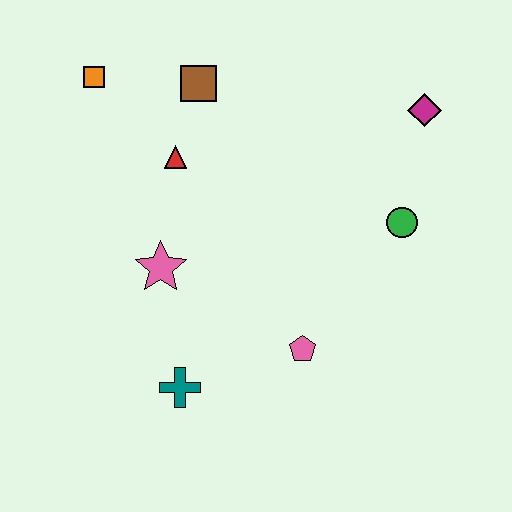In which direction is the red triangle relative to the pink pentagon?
The red triangle is above the pink pentagon.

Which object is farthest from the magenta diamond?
The teal cross is farthest from the magenta diamond.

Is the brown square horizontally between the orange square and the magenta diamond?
Yes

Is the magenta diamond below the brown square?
Yes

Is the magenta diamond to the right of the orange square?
Yes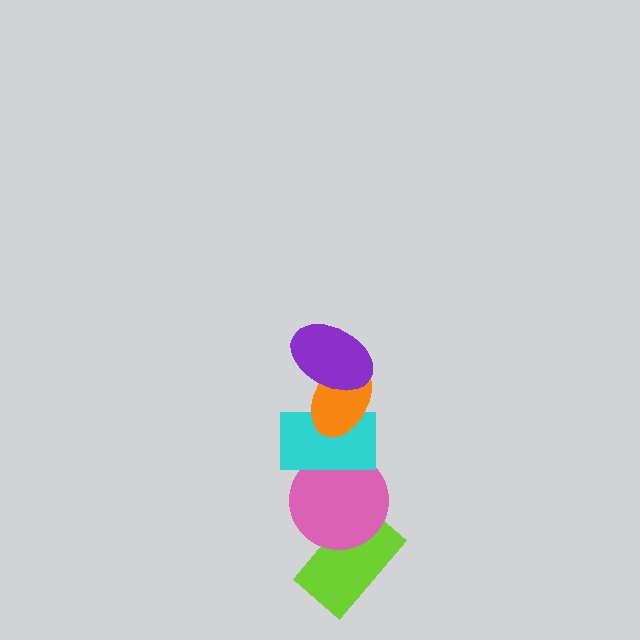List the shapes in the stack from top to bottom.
From top to bottom: the purple ellipse, the orange ellipse, the cyan rectangle, the pink circle, the lime rectangle.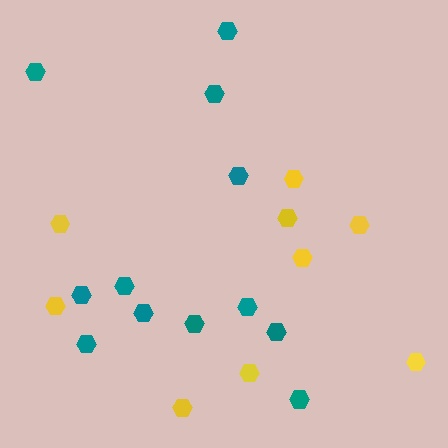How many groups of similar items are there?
There are 2 groups: one group of yellow hexagons (9) and one group of teal hexagons (12).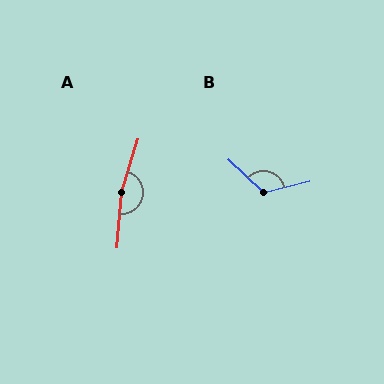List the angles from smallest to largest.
B (123°), A (167°).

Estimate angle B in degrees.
Approximately 123 degrees.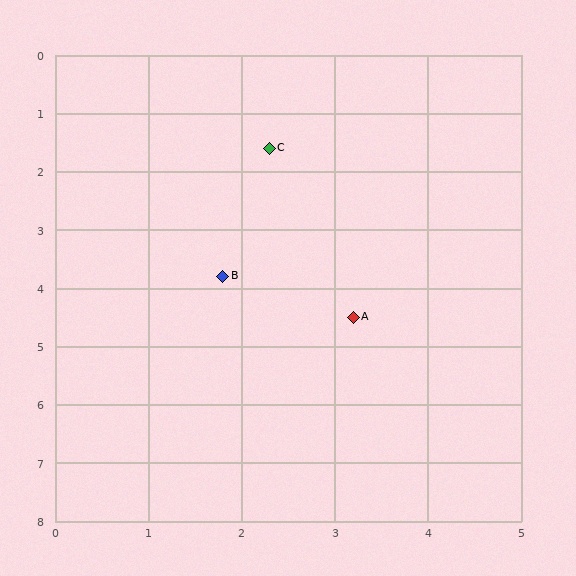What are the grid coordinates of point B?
Point B is at approximately (1.8, 3.8).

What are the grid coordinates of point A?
Point A is at approximately (3.2, 4.5).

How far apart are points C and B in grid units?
Points C and B are about 2.3 grid units apart.